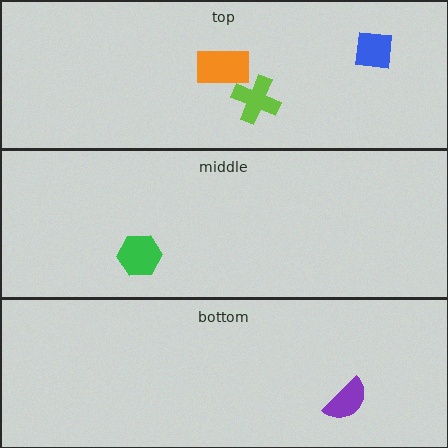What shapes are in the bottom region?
The purple semicircle.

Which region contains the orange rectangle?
The top region.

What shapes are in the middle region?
The green hexagon.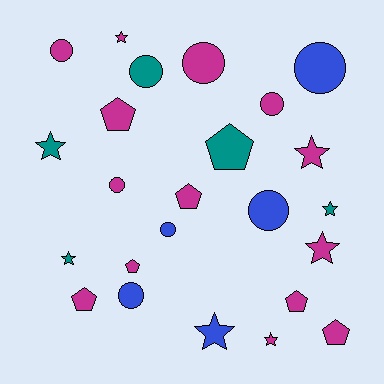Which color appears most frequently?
Magenta, with 14 objects.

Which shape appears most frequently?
Circle, with 9 objects.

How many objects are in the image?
There are 24 objects.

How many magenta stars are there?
There are 4 magenta stars.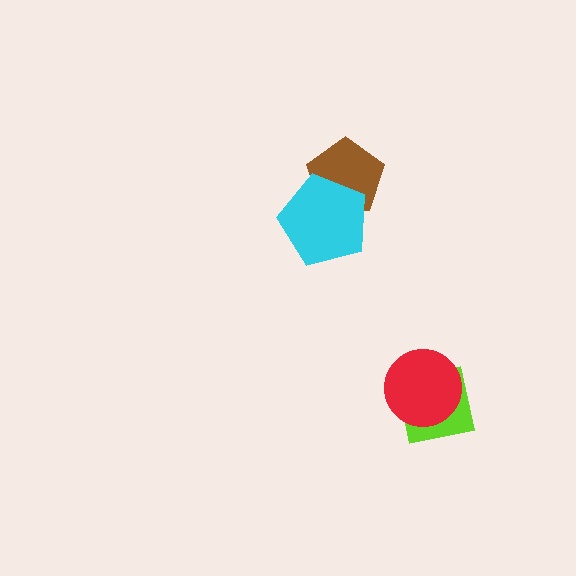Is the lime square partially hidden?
Yes, it is partially covered by another shape.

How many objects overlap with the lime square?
1 object overlaps with the lime square.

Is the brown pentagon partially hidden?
Yes, it is partially covered by another shape.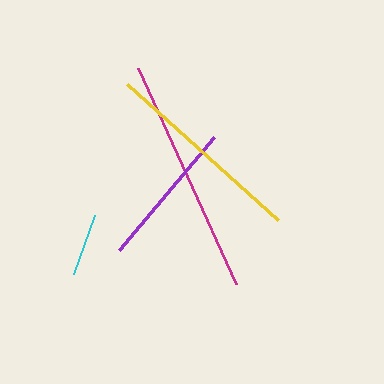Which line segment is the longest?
The magenta line is the longest at approximately 237 pixels.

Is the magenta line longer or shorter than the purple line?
The magenta line is longer than the purple line.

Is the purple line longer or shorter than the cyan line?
The purple line is longer than the cyan line.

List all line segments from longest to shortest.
From longest to shortest: magenta, yellow, purple, cyan.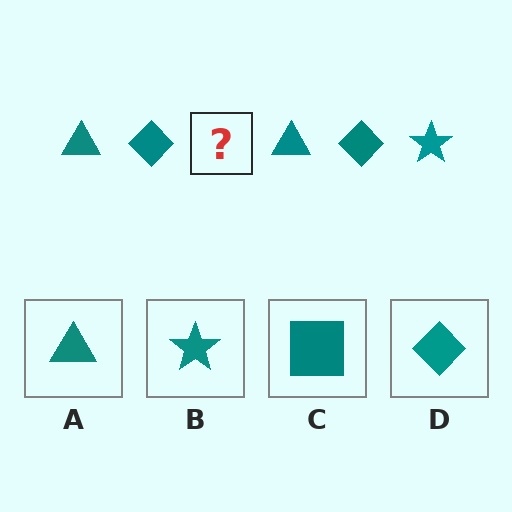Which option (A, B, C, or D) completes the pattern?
B.